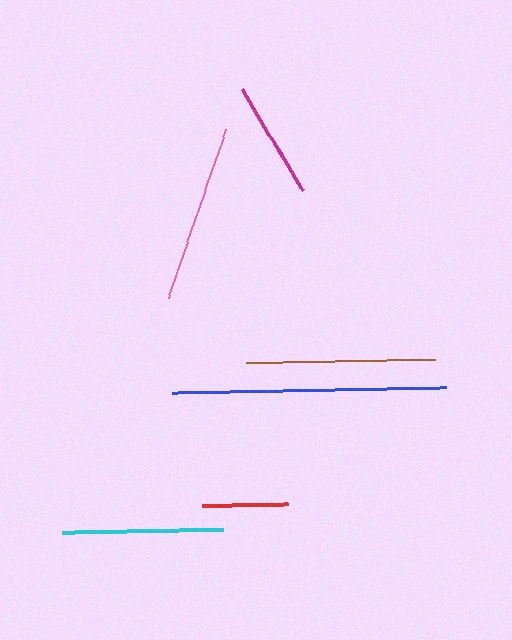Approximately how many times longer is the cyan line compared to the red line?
The cyan line is approximately 1.9 times the length of the red line.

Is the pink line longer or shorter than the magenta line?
The pink line is longer than the magenta line.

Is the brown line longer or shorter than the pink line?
The brown line is longer than the pink line.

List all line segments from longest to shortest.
From longest to shortest: blue, brown, pink, cyan, magenta, red.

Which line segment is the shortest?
The red line is the shortest at approximately 86 pixels.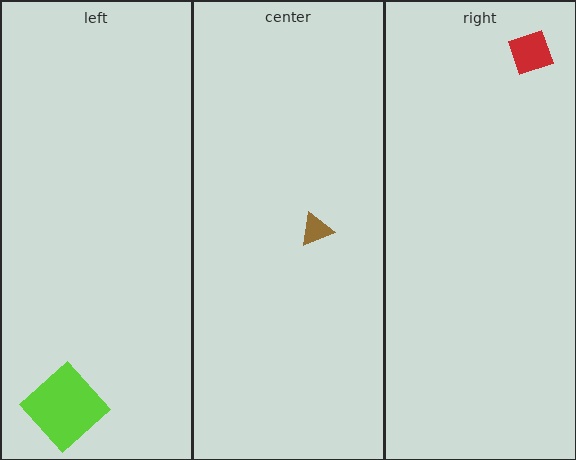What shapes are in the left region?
The lime diamond.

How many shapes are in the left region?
1.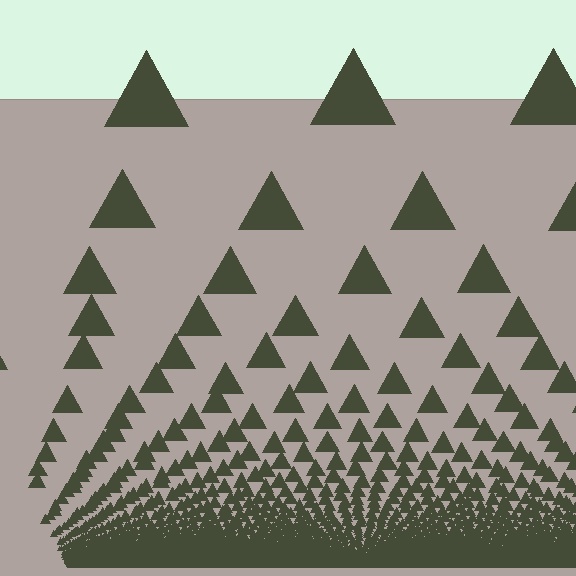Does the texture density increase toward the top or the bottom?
Density increases toward the bottom.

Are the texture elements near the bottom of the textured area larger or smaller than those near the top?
Smaller. The gradient is inverted — elements near the bottom are smaller and denser.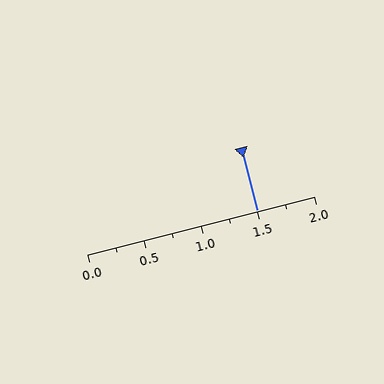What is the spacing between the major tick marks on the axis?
The major ticks are spaced 0.5 apart.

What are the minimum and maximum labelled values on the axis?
The axis runs from 0.0 to 2.0.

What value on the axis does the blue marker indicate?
The marker indicates approximately 1.5.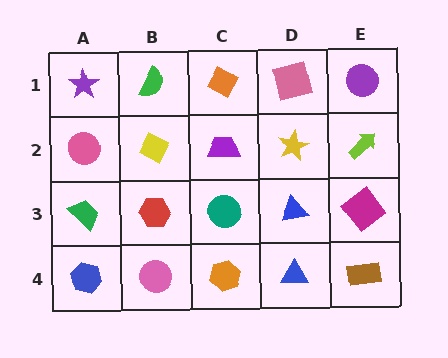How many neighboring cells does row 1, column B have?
3.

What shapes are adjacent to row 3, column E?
A lime arrow (row 2, column E), a brown rectangle (row 4, column E), a blue triangle (row 3, column D).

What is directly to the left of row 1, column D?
An orange diamond.